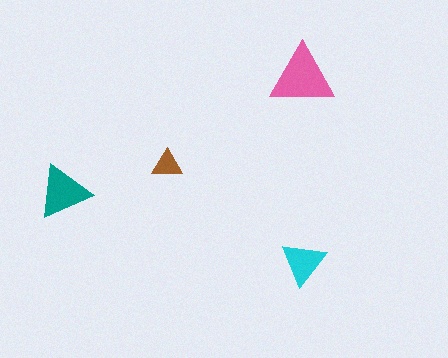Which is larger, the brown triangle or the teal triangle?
The teal one.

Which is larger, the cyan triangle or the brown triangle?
The cyan one.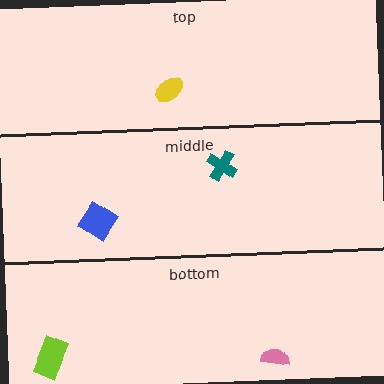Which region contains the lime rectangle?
The bottom region.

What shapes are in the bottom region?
The pink semicircle, the lime rectangle.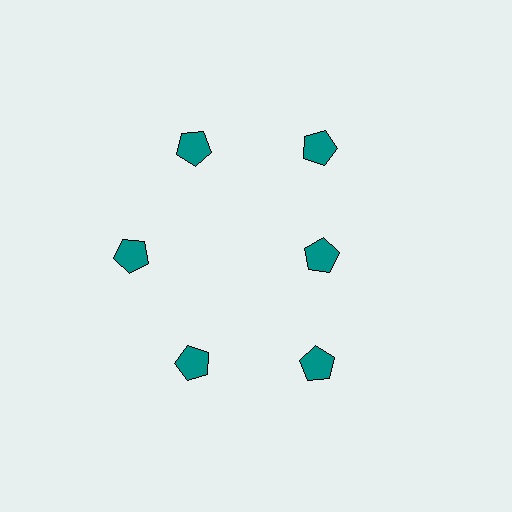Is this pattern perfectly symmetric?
No. The 6 teal pentagons are arranged in a ring, but one element near the 3 o'clock position is pulled inward toward the center, breaking the 6-fold rotational symmetry.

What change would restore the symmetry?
The symmetry would be restored by moving it outward, back onto the ring so that all 6 pentagons sit at equal angles and equal distance from the center.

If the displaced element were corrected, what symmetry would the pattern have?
It would have 6-fold rotational symmetry — the pattern would map onto itself every 60 degrees.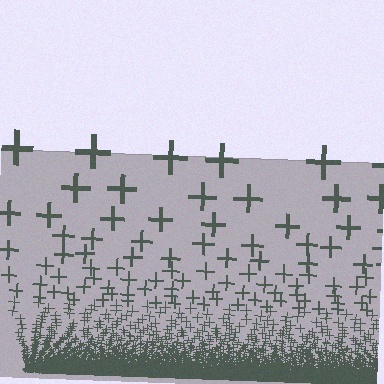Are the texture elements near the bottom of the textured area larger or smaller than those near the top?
Smaller. The gradient is inverted — elements near the bottom are smaller and denser.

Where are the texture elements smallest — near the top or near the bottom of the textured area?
Near the bottom.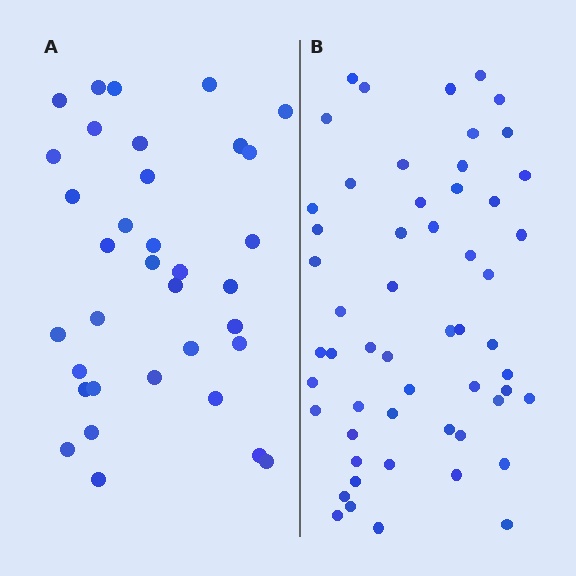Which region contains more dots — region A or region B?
Region B (the right region) has more dots.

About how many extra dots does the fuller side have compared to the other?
Region B has approximately 20 more dots than region A.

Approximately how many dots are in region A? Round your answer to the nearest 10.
About 40 dots. (The exact count is 35, which rounds to 40.)